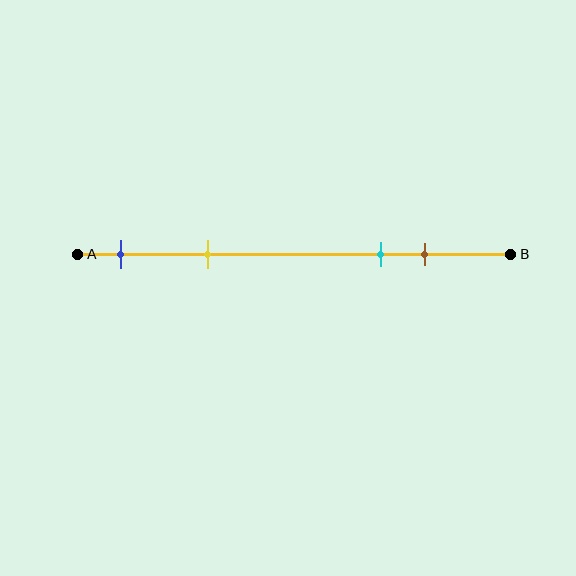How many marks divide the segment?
There are 4 marks dividing the segment.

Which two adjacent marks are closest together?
The cyan and brown marks are the closest adjacent pair.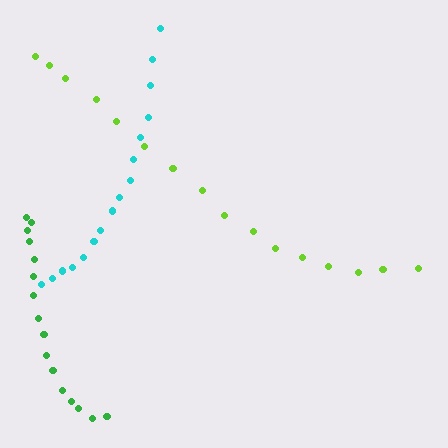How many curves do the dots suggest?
There are 3 distinct paths.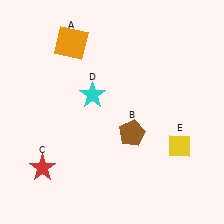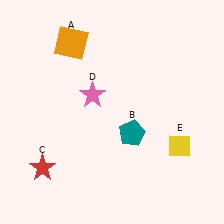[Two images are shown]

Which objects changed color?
B changed from brown to teal. D changed from cyan to pink.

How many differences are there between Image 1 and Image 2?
There are 2 differences between the two images.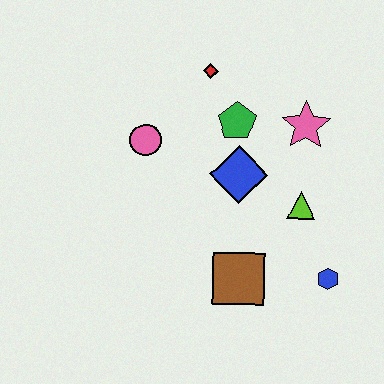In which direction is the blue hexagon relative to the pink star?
The blue hexagon is below the pink star.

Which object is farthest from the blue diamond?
The blue hexagon is farthest from the blue diamond.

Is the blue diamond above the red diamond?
No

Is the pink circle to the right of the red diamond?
No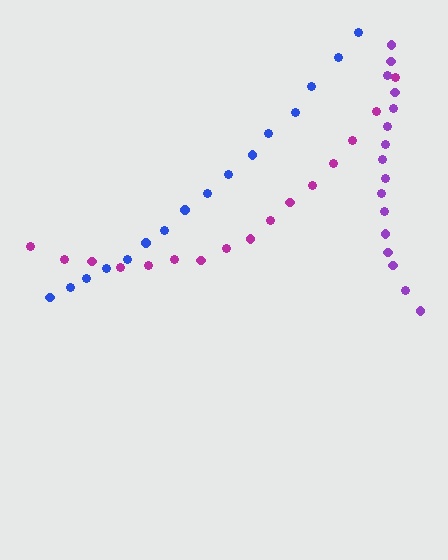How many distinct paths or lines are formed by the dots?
There are 3 distinct paths.